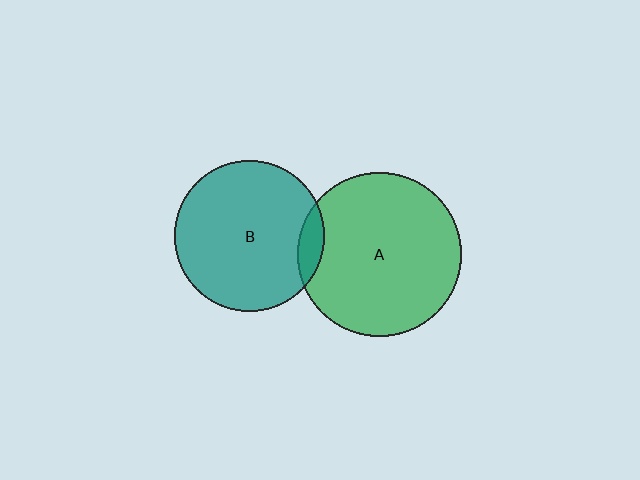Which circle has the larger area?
Circle A (green).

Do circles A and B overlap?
Yes.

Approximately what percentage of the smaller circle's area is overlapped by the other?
Approximately 10%.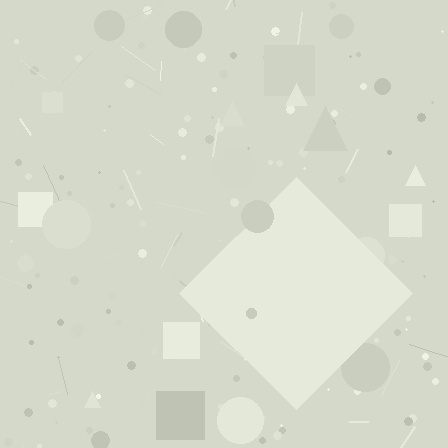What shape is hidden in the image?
A diamond is hidden in the image.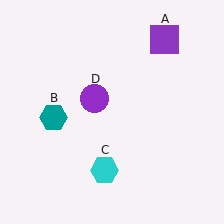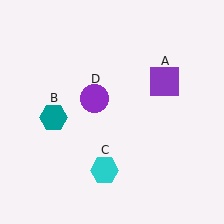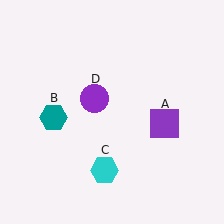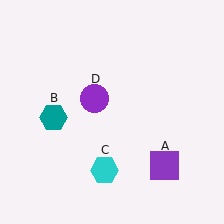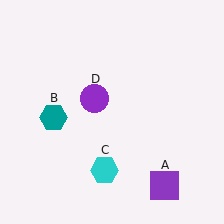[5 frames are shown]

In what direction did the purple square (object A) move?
The purple square (object A) moved down.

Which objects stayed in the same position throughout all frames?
Teal hexagon (object B) and cyan hexagon (object C) and purple circle (object D) remained stationary.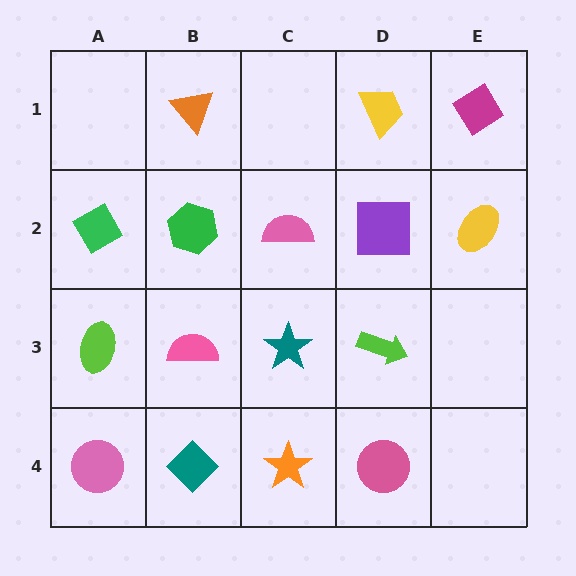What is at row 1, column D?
A yellow trapezoid.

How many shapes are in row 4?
4 shapes.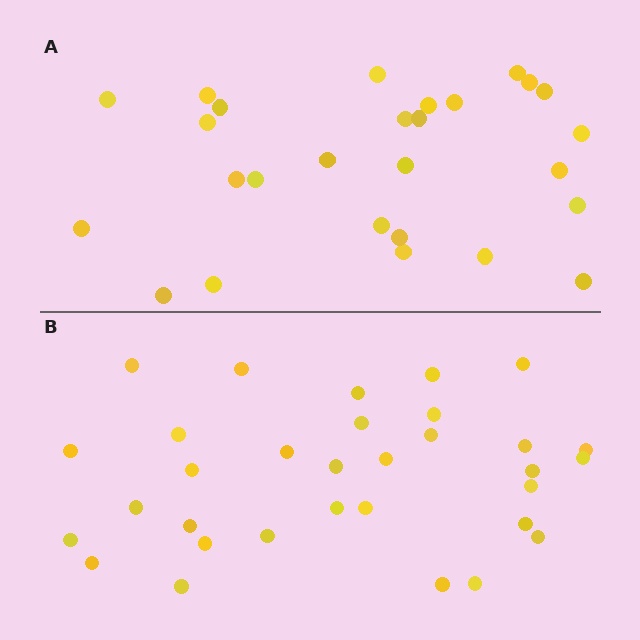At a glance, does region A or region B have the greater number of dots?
Region B (the bottom region) has more dots.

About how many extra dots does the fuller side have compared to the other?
Region B has about 5 more dots than region A.